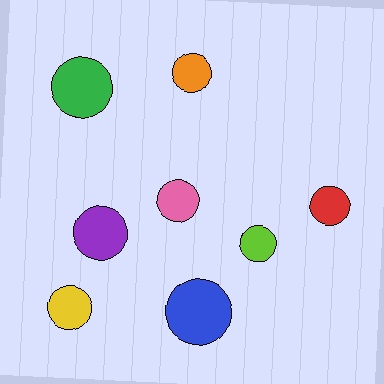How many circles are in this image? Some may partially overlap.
There are 8 circles.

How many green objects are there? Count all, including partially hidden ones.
There is 1 green object.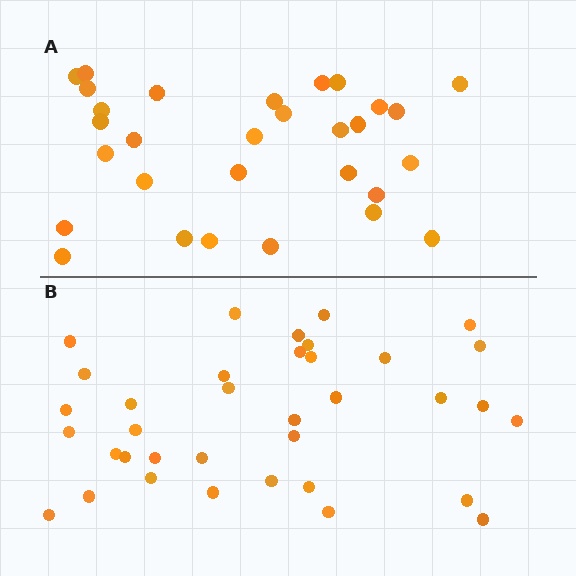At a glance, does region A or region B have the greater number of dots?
Region B (the bottom region) has more dots.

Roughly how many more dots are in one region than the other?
Region B has about 6 more dots than region A.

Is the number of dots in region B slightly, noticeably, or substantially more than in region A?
Region B has only slightly more — the two regions are fairly close. The ratio is roughly 1.2 to 1.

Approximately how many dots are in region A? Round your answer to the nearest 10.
About 30 dots.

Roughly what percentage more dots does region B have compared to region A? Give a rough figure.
About 20% more.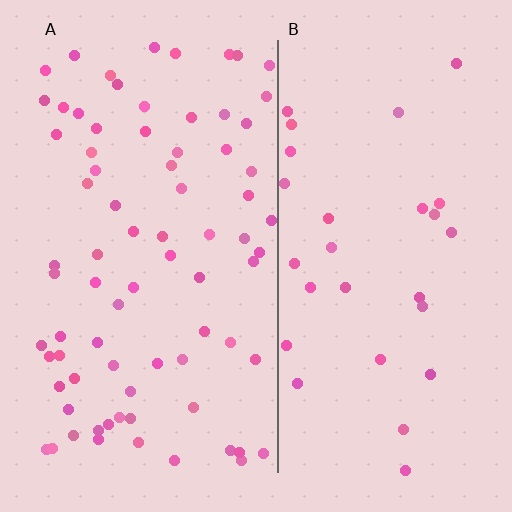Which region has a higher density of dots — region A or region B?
A (the left).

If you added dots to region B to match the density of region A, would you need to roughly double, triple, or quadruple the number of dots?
Approximately triple.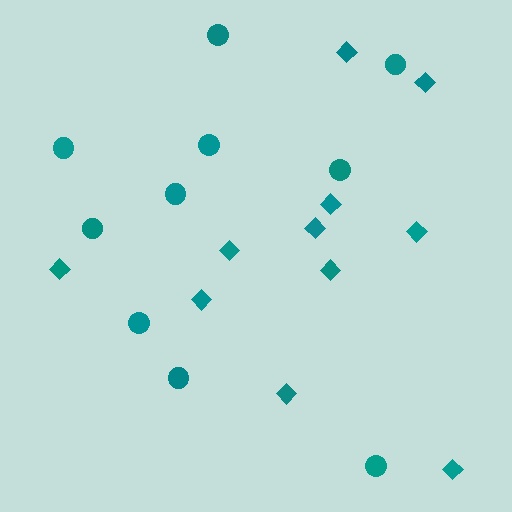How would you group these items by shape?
There are 2 groups: one group of circles (10) and one group of diamonds (11).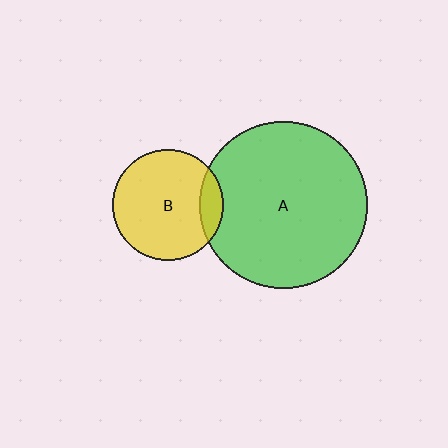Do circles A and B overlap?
Yes.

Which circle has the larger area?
Circle A (green).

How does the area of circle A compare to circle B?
Approximately 2.3 times.